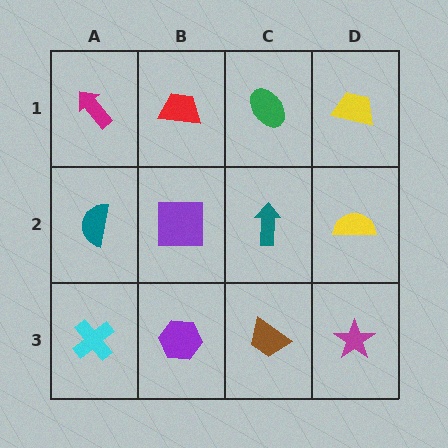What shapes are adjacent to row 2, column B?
A red trapezoid (row 1, column B), a purple hexagon (row 3, column B), a teal semicircle (row 2, column A), a teal arrow (row 2, column C).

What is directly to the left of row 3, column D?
A brown trapezoid.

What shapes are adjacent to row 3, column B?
A purple square (row 2, column B), a cyan cross (row 3, column A), a brown trapezoid (row 3, column C).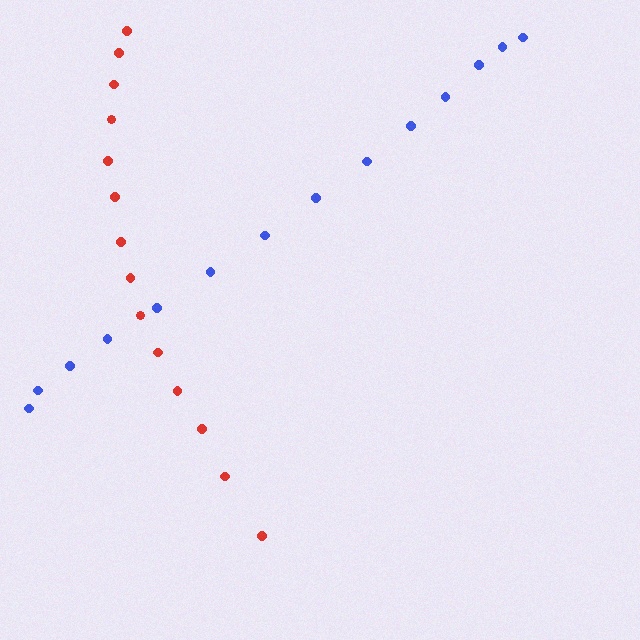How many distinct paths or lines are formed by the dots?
There are 2 distinct paths.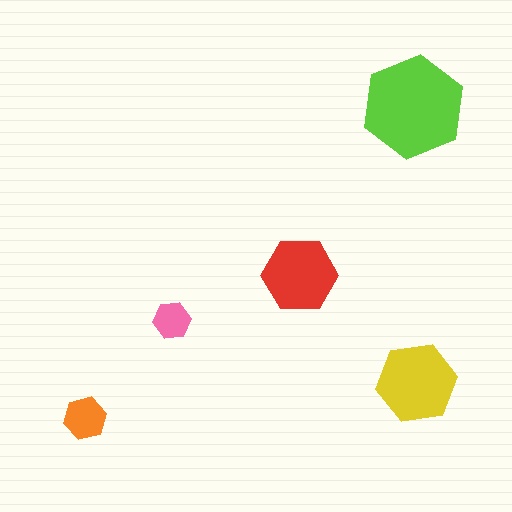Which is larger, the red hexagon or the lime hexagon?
The lime one.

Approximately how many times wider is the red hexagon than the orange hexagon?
About 1.5 times wider.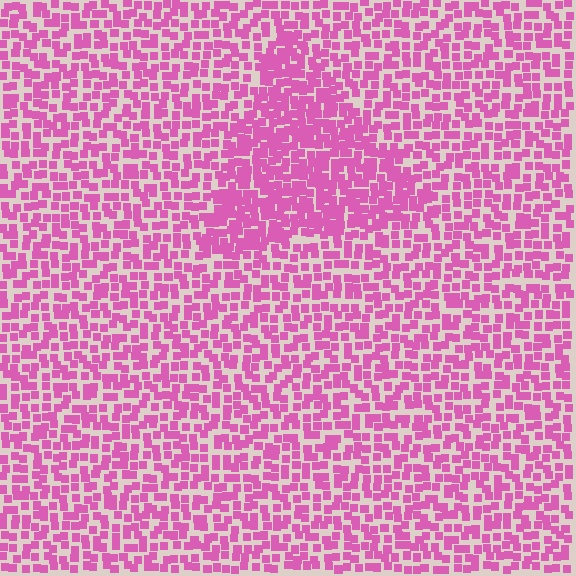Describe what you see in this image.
The image contains small pink elements arranged at two different densities. A triangle-shaped region is visible where the elements are more densely packed than the surrounding area.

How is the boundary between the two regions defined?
The boundary is defined by a change in element density (approximately 1.6x ratio). All elements are the same color, size, and shape.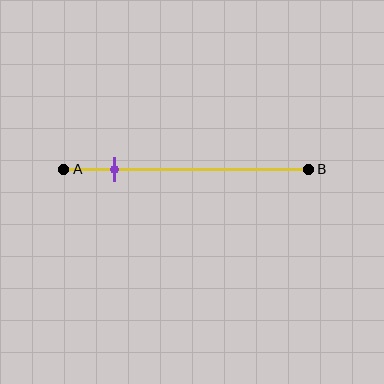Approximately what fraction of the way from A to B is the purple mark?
The purple mark is approximately 20% of the way from A to B.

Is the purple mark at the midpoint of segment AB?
No, the mark is at about 20% from A, not at the 50% midpoint.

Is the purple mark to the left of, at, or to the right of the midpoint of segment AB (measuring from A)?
The purple mark is to the left of the midpoint of segment AB.